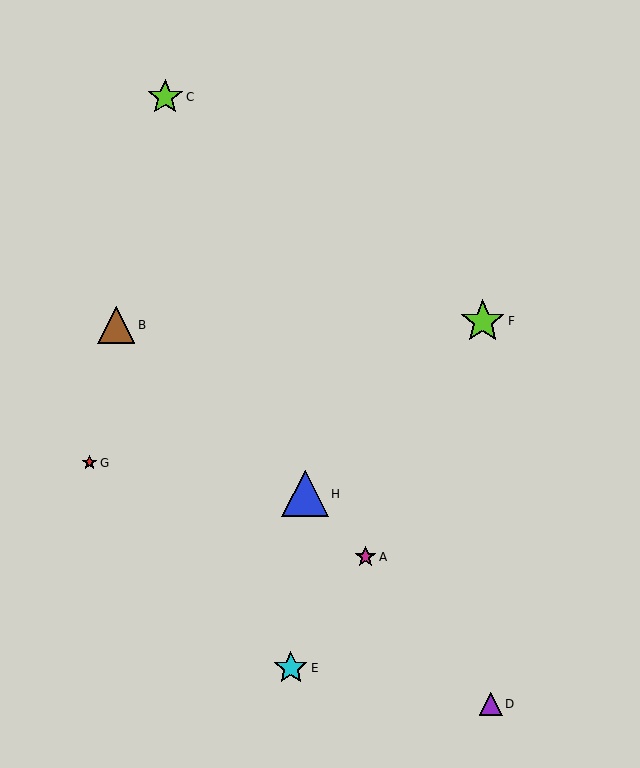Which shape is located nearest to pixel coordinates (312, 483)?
The blue triangle (labeled H) at (305, 494) is nearest to that location.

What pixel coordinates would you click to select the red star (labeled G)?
Click at (90, 463) to select the red star G.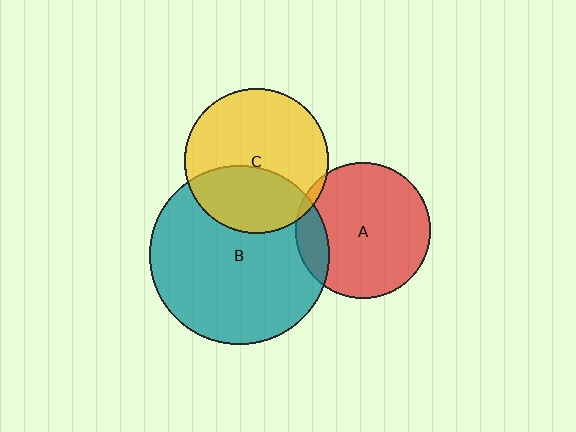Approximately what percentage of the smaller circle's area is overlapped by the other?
Approximately 15%.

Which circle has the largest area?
Circle B (teal).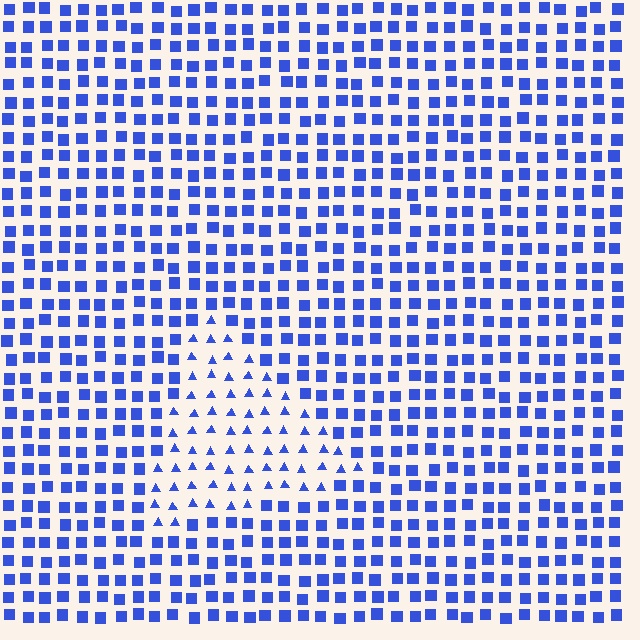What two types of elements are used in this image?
The image uses triangles inside the triangle region and squares outside it.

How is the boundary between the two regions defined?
The boundary is defined by a change in element shape: triangles inside vs. squares outside. All elements share the same color and spacing.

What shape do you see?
I see a triangle.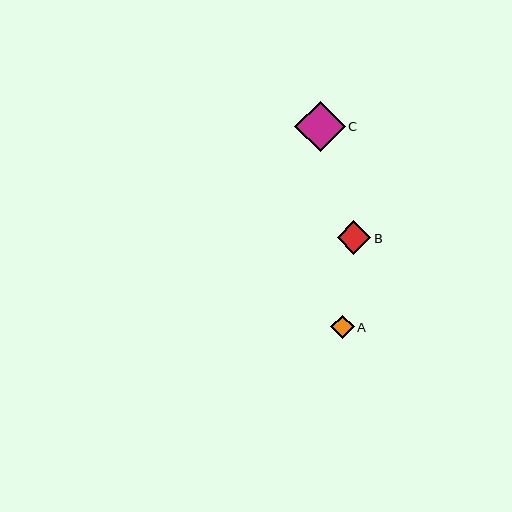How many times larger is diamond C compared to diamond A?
Diamond C is approximately 2.2 times the size of diamond A.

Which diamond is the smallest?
Diamond A is the smallest with a size of approximately 23 pixels.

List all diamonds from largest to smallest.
From largest to smallest: C, B, A.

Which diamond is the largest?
Diamond C is the largest with a size of approximately 50 pixels.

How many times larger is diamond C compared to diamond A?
Diamond C is approximately 2.2 times the size of diamond A.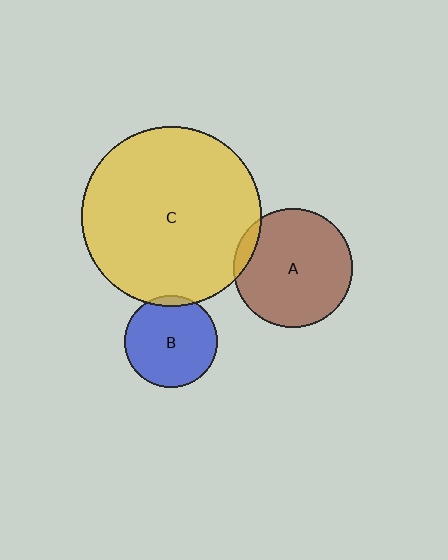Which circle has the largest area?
Circle C (yellow).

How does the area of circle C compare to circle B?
Approximately 3.8 times.